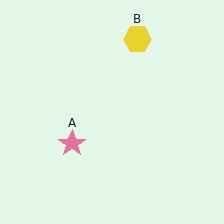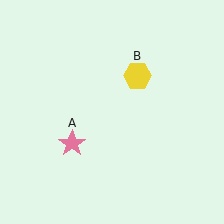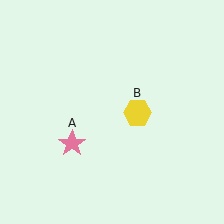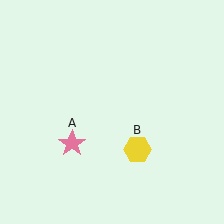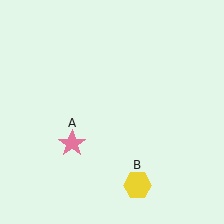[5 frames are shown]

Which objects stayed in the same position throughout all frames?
Pink star (object A) remained stationary.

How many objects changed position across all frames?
1 object changed position: yellow hexagon (object B).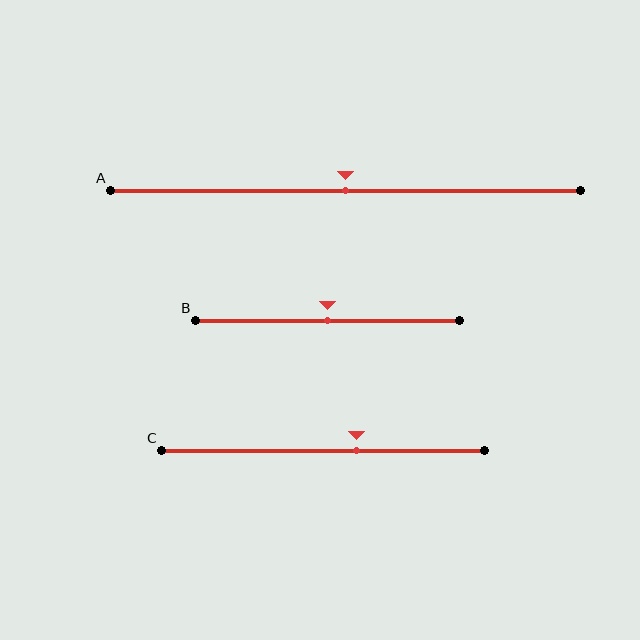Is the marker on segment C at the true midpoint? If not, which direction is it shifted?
No, the marker on segment C is shifted to the right by about 10% of the segment length.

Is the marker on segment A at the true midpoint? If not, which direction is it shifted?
Yes, the marker on segment A is at the true midpoint.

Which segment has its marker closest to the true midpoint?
Segment A has its marker closest to the true midpoint.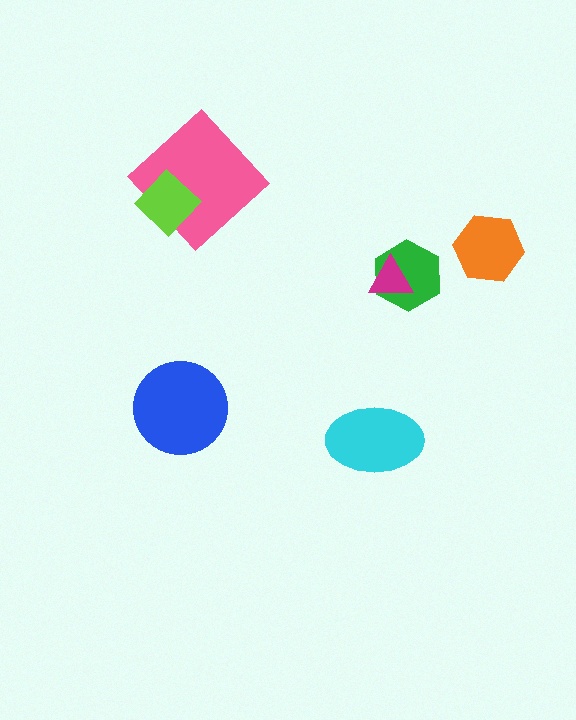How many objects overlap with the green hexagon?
1 object overlaps with the green hexagon.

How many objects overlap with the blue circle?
0 objects overlap with the blue circle.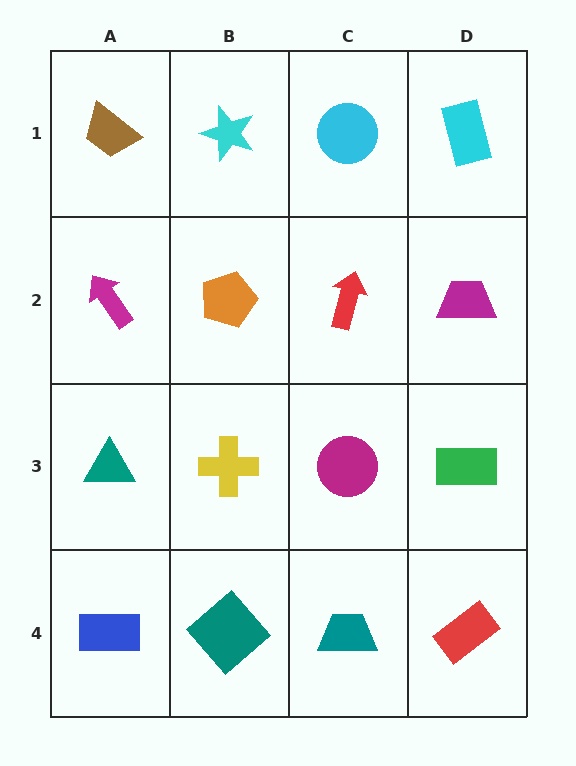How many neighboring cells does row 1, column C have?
3.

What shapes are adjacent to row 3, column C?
A red arrow (row 2, column C), a teal trapezoid (row 4, column C), a yellow cross (row 3, column B), a green rectangle (row 3, column D).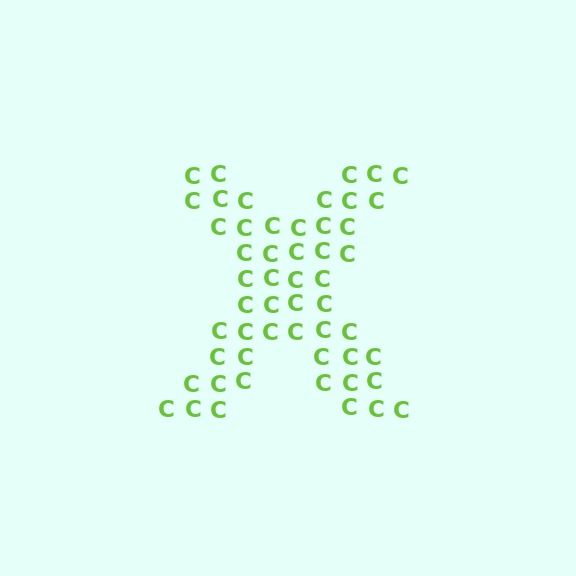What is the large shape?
The large shape is the letter X.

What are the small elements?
The small elements are letter C's.